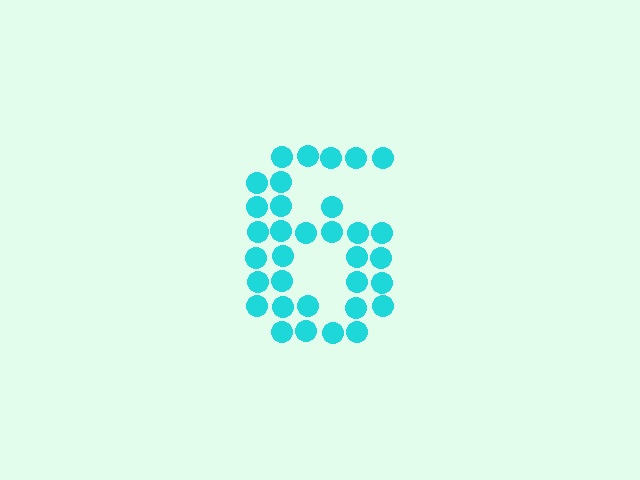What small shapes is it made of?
It is made of small circles.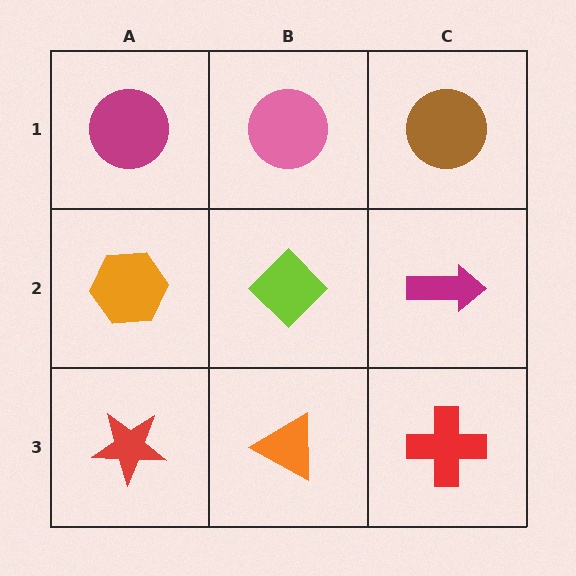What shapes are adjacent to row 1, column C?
A magenta arrow (row 2, column C), a pink circle (row 1, column B).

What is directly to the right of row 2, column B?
A magenta arrow.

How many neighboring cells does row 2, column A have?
3.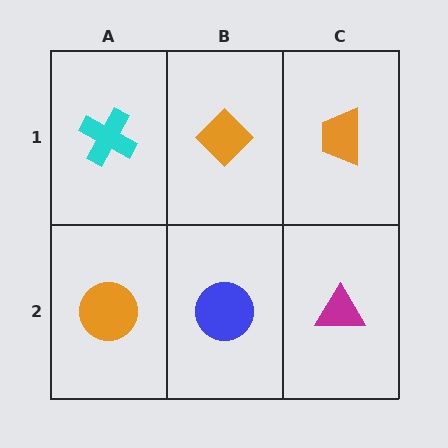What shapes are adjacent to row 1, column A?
An orange circle (row 2, column A), an orange diamond (row 1, column B).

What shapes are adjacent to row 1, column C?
A magenta triangle (row 2, column C), an orange diamond (row 1, column B).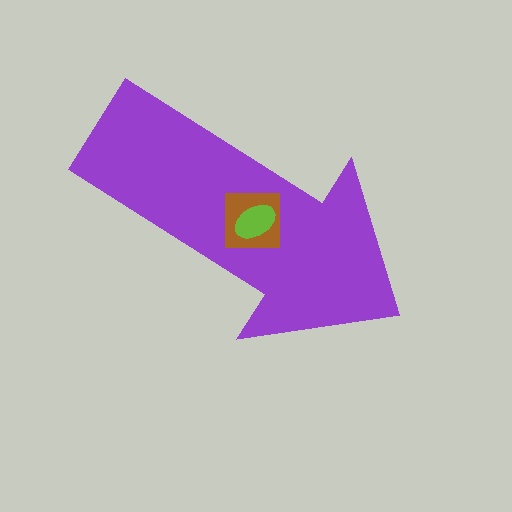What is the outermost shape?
The purple arrow.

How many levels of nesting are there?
3.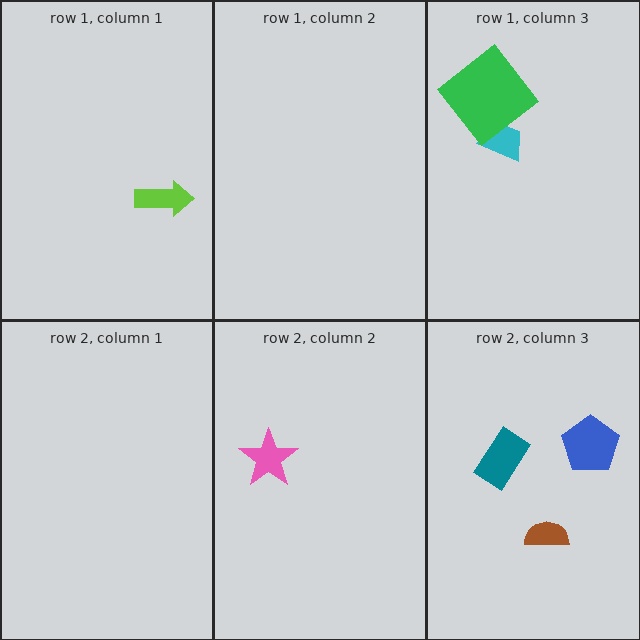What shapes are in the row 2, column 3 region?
The teal rectangle, the blue pentagon, the brown semicircle.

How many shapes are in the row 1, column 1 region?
1.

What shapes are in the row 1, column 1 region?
The lime arrow.